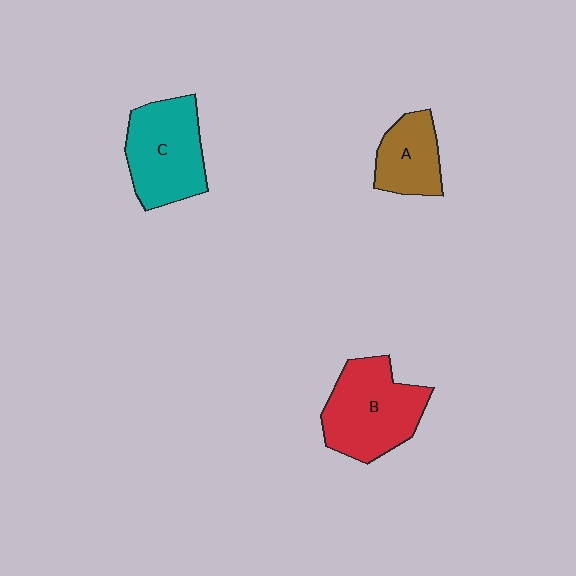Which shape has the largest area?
Shape B (red).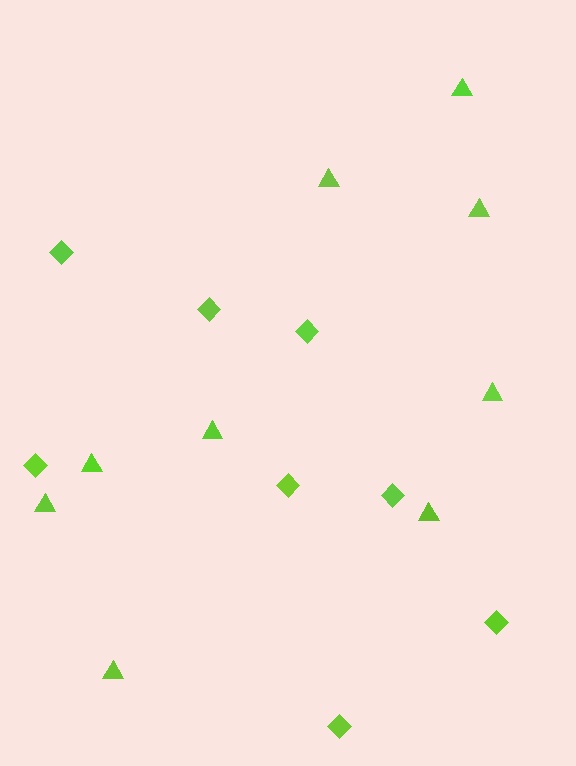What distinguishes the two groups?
There are 2 groups: one group of triangles (9) and one group of diamonds (8).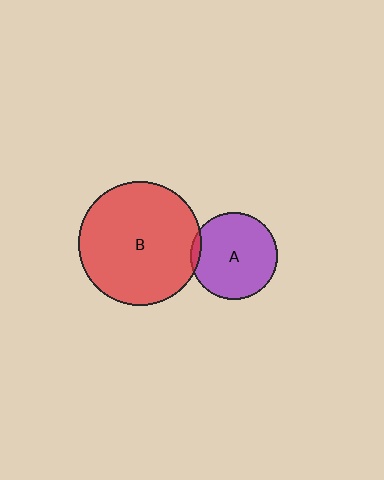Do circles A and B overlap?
Yes.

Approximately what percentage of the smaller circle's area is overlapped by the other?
Approximately 5%.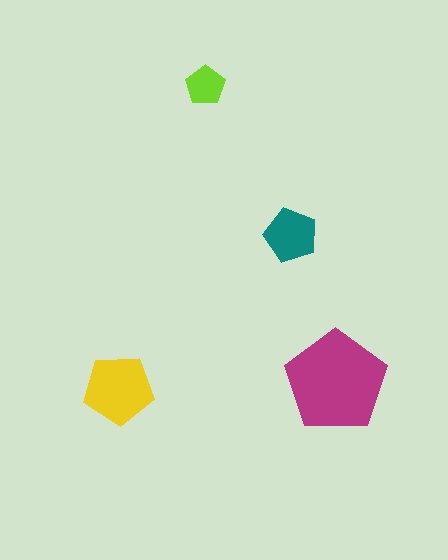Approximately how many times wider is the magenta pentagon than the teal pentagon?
About 2 times wider.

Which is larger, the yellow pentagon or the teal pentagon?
The yellow one.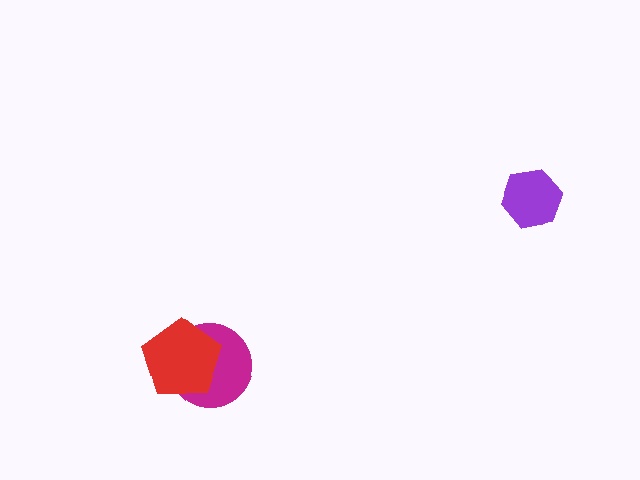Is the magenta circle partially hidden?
Yes, it is partially covered by another shape.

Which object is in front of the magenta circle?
The red pentagon is in front of the magenta circle.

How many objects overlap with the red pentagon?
1 object overlaps with the red pentagon.